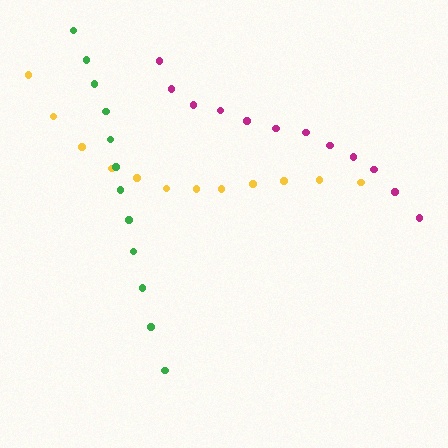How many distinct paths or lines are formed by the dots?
There are 3 distinct paths.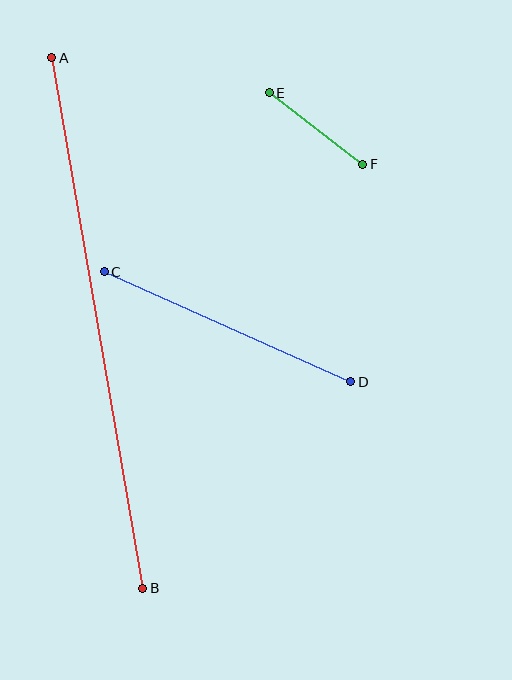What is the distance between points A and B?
The distance is approximately 538 pixels.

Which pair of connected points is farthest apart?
Points A and B are farthest apart.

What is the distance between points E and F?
The distance is approximately 118 pixels.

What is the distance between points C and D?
The distance is approximately 270 pixels.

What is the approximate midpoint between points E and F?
The midpoint is at approximately (316, 129) pixels.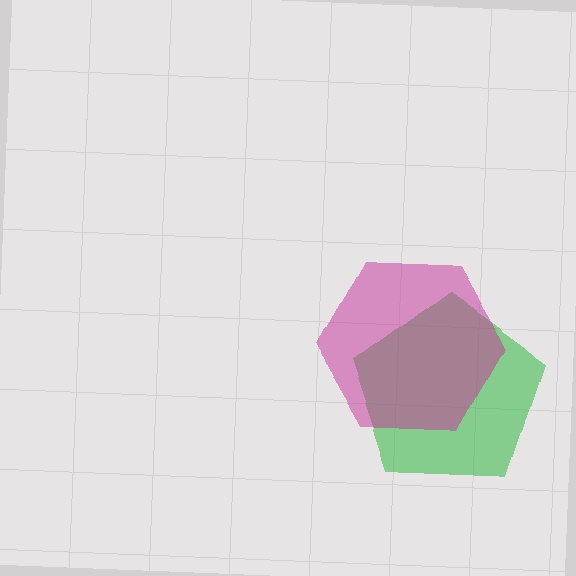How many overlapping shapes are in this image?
There are 2 overlapping shapes in the image.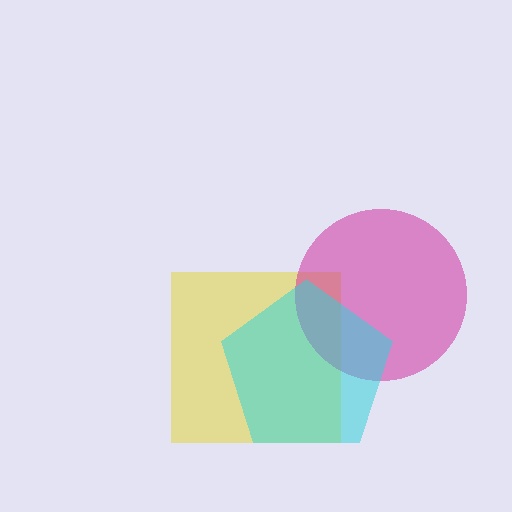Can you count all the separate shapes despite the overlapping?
Yes, there are 3 separate shapes.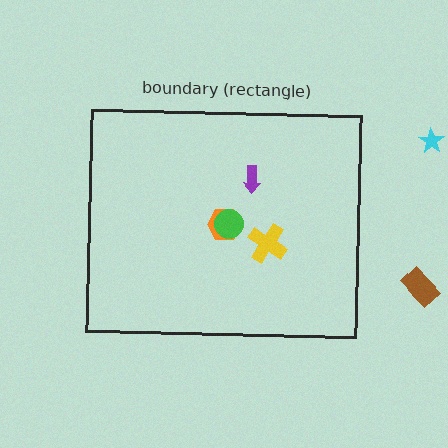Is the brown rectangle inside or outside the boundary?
Outside.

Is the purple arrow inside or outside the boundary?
Inside.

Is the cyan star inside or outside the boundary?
Outside.